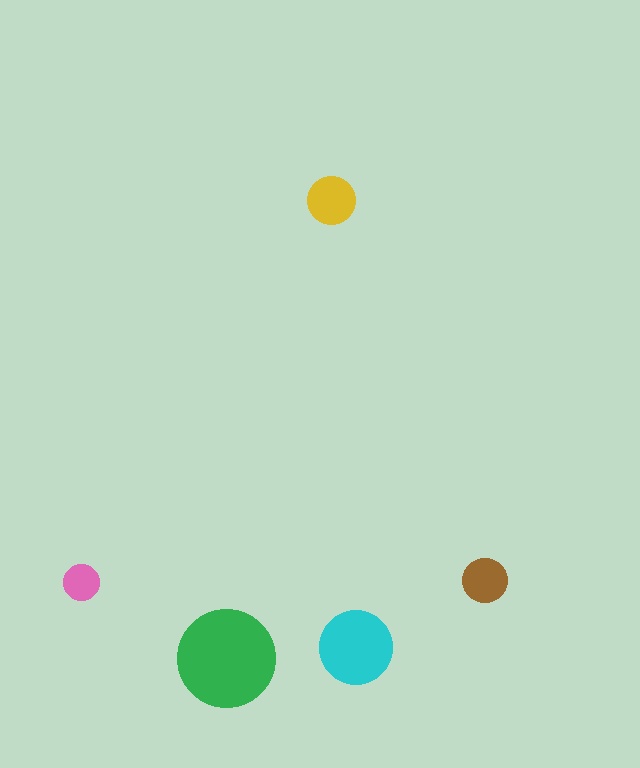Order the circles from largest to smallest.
the green one, the cyan one, the yellow one, the brown one, the pink one.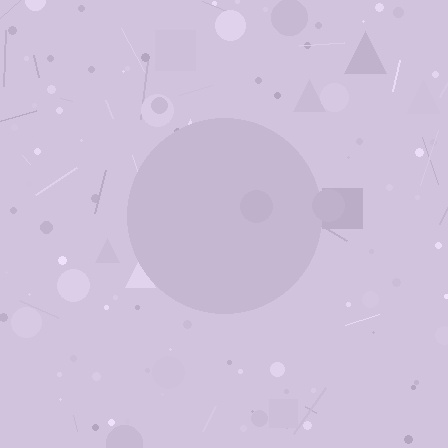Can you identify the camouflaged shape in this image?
The camouflaged shape is a circle.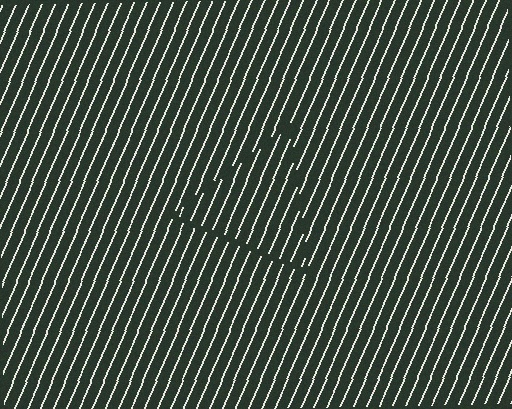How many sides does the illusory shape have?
3 sides — the line-ends trace a triangle.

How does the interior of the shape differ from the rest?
The interior of the shape contains the same grating, shifted by half a period — the contour is defined by the phase discontinuity where line-ends from the inner and outer gratings abut.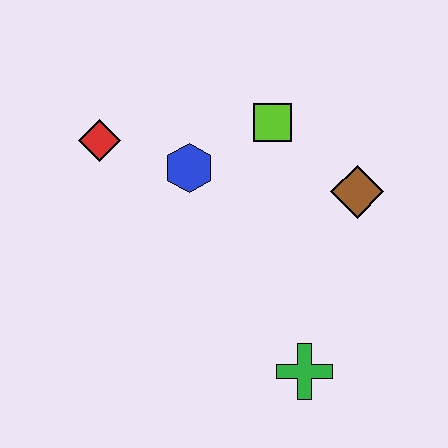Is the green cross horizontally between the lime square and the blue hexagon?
No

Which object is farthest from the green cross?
The red diamond is farthest from the green cross.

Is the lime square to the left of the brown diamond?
Yes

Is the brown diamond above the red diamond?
No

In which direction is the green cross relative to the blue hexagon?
The green cross is below the blue hexagon.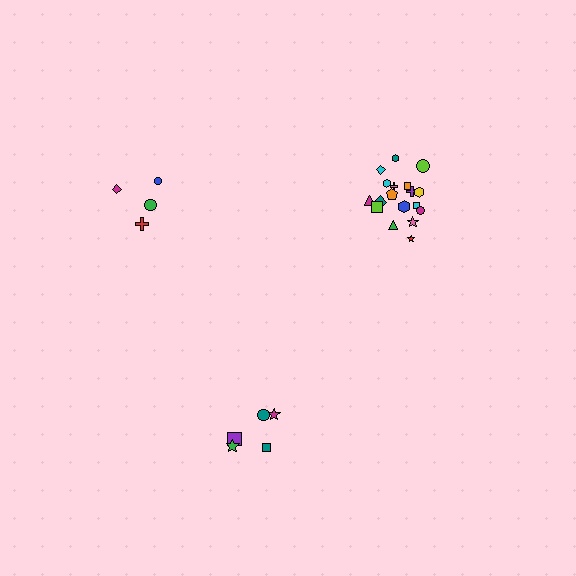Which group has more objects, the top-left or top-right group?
The top-right group.